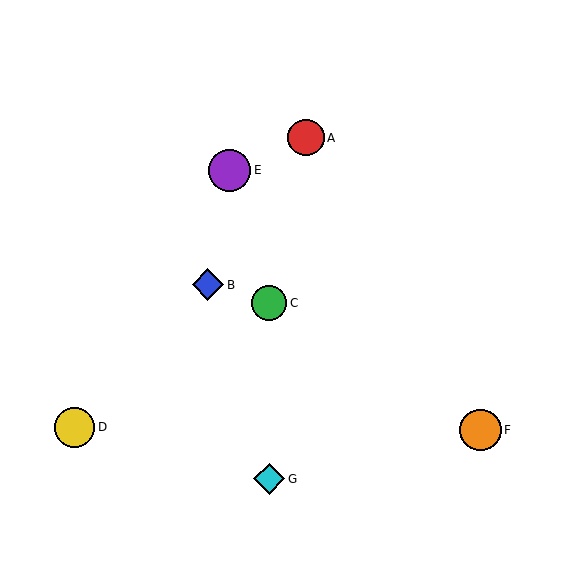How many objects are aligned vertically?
2 objects (C, G) are aligned vertically.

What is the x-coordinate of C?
Object C is at x≈269.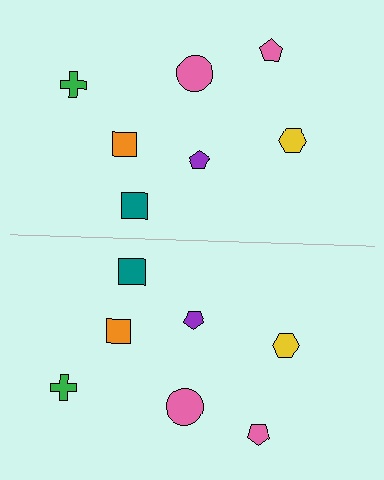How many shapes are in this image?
There are 14 shapes in this image.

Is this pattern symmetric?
Yes, this pattern has bilateral (reflection) symmetry.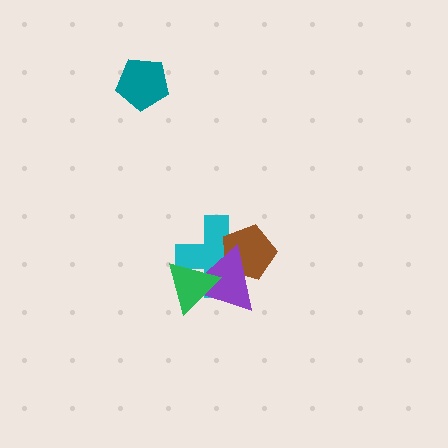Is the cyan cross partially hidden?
Yes, it is partially covered by another shape.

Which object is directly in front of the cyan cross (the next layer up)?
The brown pentagon is directly in front of the cyan cross.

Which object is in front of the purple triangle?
The green triangle is in front of the purple triangle.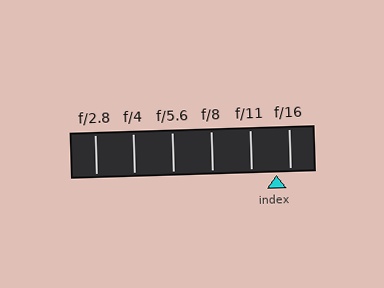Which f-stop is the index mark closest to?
The index mark is closest to f/16.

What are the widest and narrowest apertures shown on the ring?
The widest aperture shown is f/2.8 and the narrowest is f/16.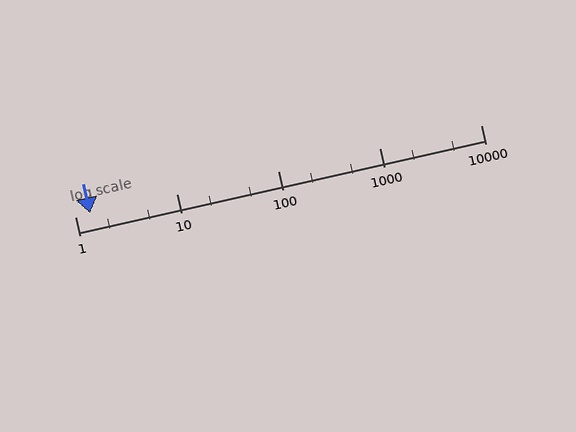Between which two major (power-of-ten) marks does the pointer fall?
The pointer is between 1 and 10.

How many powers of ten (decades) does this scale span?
The scale spans 4 decades, from 1 to 10000.